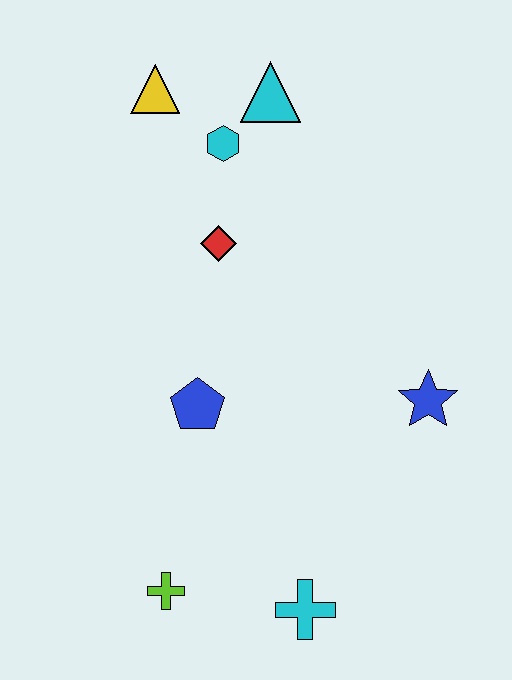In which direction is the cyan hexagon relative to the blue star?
The cyan hexagon is above the blue star.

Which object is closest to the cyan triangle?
The cyan hexagon is closest to the cyan triangle.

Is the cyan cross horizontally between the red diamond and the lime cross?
No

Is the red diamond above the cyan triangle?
No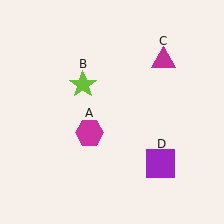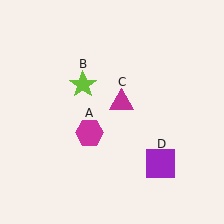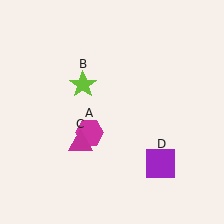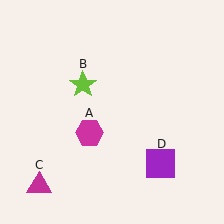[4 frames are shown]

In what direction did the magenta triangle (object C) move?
The magenta triangle (object C) moved down and to the left.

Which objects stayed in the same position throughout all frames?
Magenta hexagon (object A) and lime star (object B) and purple square (object D) remained stationary.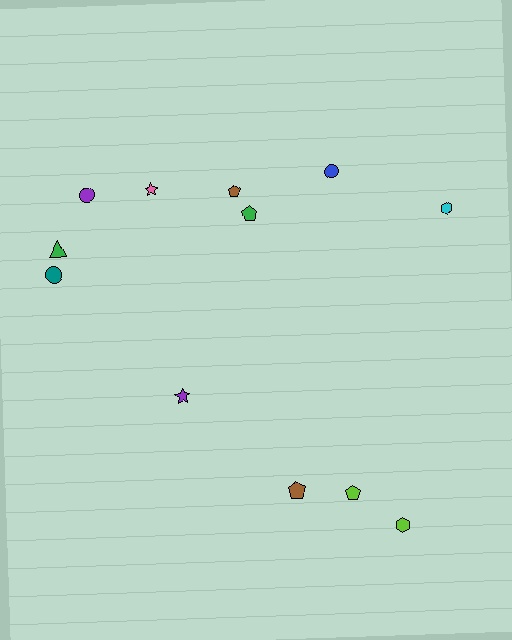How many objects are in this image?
There are 12 objects.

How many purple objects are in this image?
There are 2 purple objects.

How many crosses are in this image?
There are no crosses.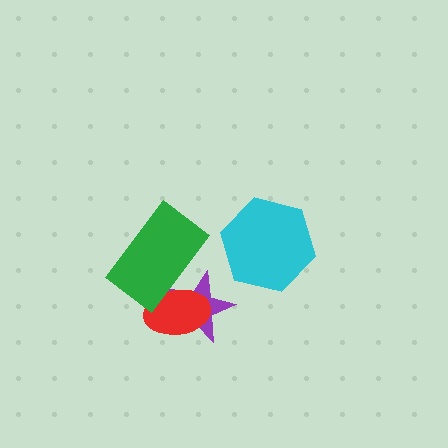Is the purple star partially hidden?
Yes, it is partially covered by another shape.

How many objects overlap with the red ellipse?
2 objects overlap with the red ellipse.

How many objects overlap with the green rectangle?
2 objects overlap with the green rectangle.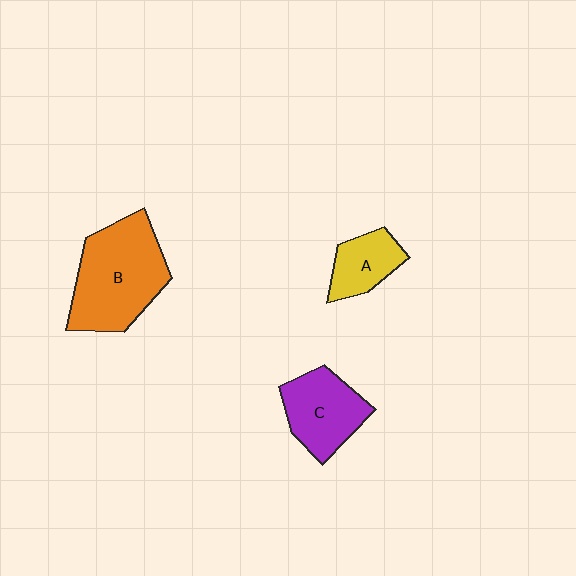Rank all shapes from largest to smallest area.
From largest to smallest: B (orange), C (purple), A (yellow).